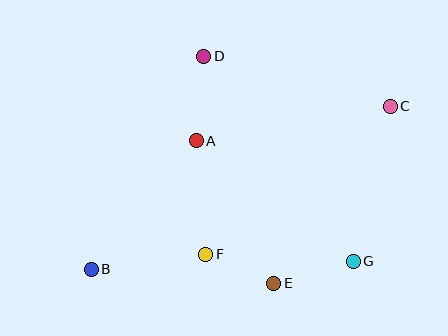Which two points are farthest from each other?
Points B and C are farthest from each other.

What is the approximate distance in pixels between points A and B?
The distance between A and B is approximately 166 pixels.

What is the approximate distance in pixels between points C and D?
The distance between C and D is approximately 193 pixels.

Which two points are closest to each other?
Points E and F are closest to each other.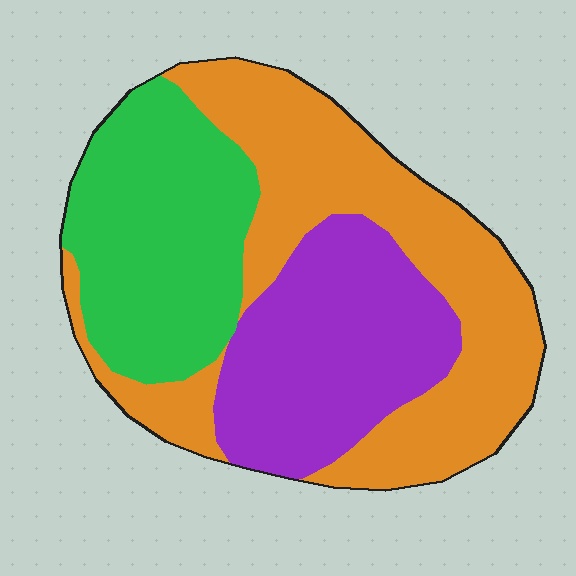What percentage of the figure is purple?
Purple covers 28% of the figure.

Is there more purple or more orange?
Orange.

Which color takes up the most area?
Orange, at roughly 45%.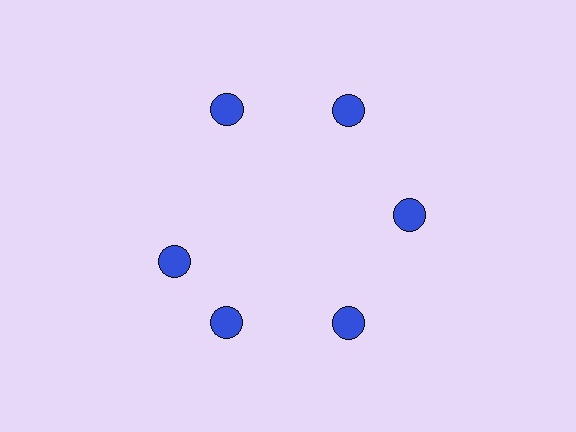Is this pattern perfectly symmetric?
No. The 6 blue circles are arranged in a ring, but one element near the 9 o'clock position is rotated out of alignment along the ring, breaking the 6-fold rotational symmetry.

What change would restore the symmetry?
The symmetry would be restored by rotating it back into even spacing with its neighbors so that all 6 circles sit at equal angles and equal distance from the center.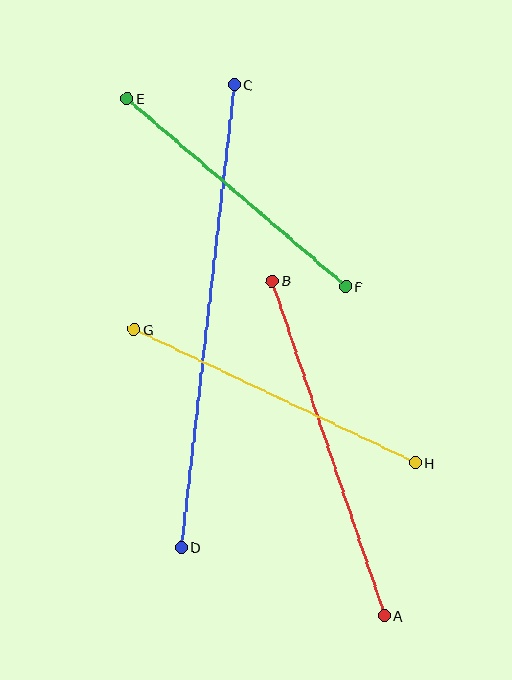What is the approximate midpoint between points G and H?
The midpoint is at approximately (275, 396) pixels.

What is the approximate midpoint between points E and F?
The midpoint is at approximately (236, 192) pixels.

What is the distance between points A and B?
The distance is approximately 353 pixels.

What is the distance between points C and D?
The distance is approximately 465 pixels.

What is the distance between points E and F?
The distance is approximately 288 pixels.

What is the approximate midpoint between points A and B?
The midpoint is at approximately (329, 448) pixels.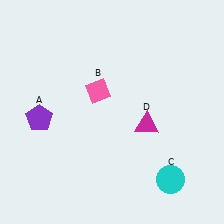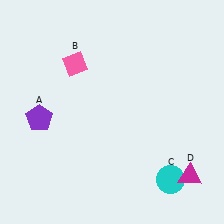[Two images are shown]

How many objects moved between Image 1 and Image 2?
2 objects moved between the two images.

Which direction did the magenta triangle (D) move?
The magenta triangle (D) moved down.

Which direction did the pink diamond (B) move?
The pink diamond (B) moved up.